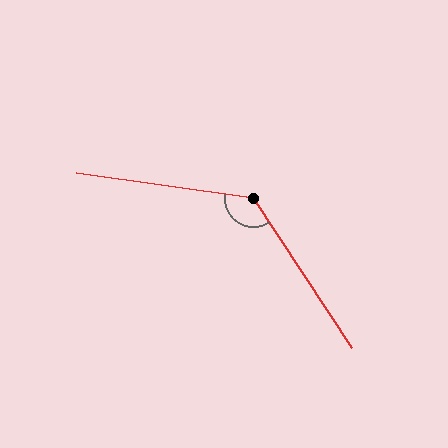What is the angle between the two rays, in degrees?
Approximately 131 degrees.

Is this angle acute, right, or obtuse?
It is obtuse.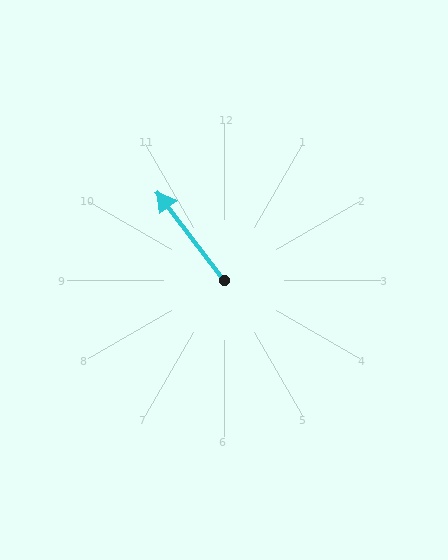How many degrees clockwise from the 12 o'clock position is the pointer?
Approximately 323 degrees.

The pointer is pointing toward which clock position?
Roughly 11 o'clock.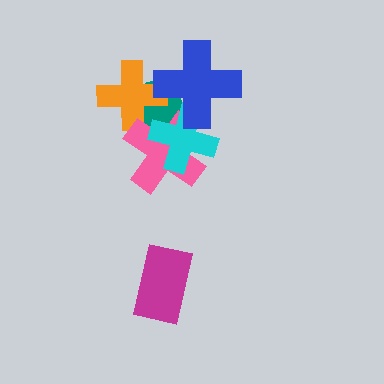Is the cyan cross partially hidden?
Yes, it is partially covered by another shape.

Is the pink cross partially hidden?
Yes, it is partially covered by another shape.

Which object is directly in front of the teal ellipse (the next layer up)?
The orange cross is directly in front of the teal ellipse.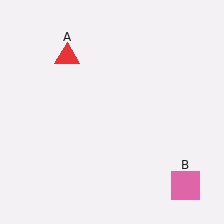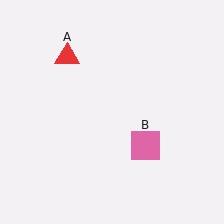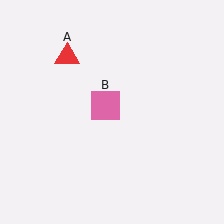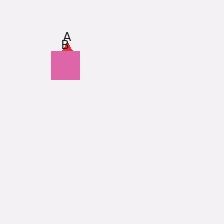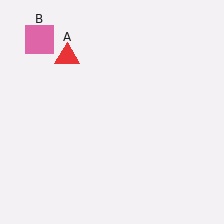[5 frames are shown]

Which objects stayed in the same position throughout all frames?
Red triangle (object A) remained stationary.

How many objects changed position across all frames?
1 object changed position: pink square (object B).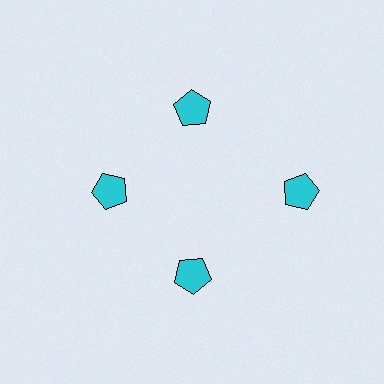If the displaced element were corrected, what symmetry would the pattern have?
It would have 4-fold rotational symmetry — the pattern would map onto itself every 90 degrees.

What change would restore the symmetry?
The symmetry would be restored by moving it inward, back onto the ring so that all 4 pentagons sit at equal angles and equal distance from the center.